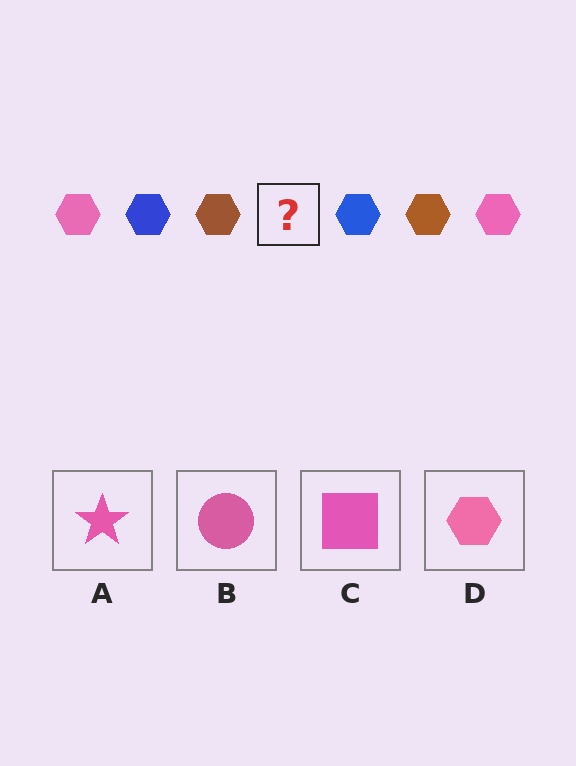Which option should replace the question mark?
Option D.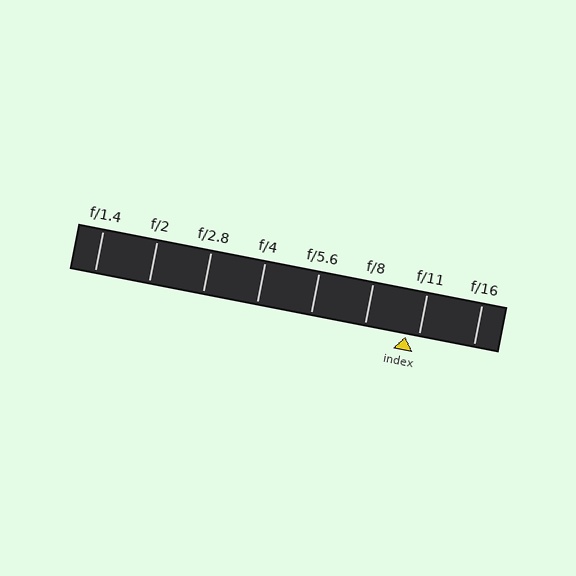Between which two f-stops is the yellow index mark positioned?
The index mark is between f/8 and f/11.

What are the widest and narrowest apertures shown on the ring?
The widest aperture shown is f/1.4 and the narrowest is f/16.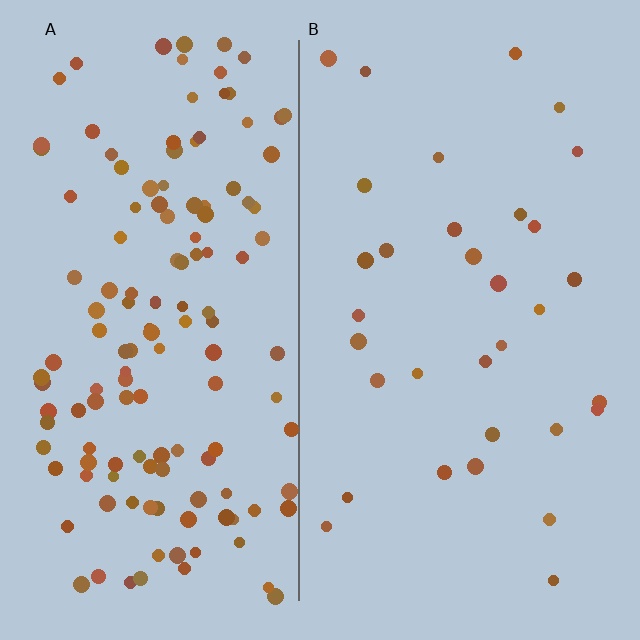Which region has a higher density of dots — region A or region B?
A (the left).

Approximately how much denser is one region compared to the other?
Approximately 4.3× — region A over region B.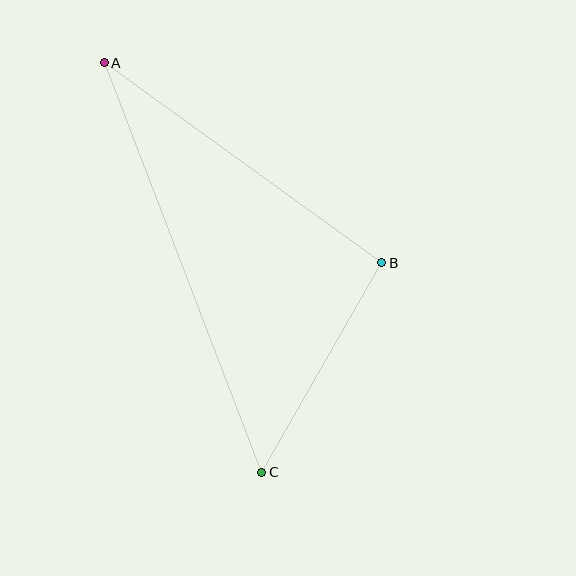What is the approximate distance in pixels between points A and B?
The distance between A and B is approximately 342 pixels.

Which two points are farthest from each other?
Points A and C are farthest from each other.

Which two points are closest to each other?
Points B and C are closest to each other.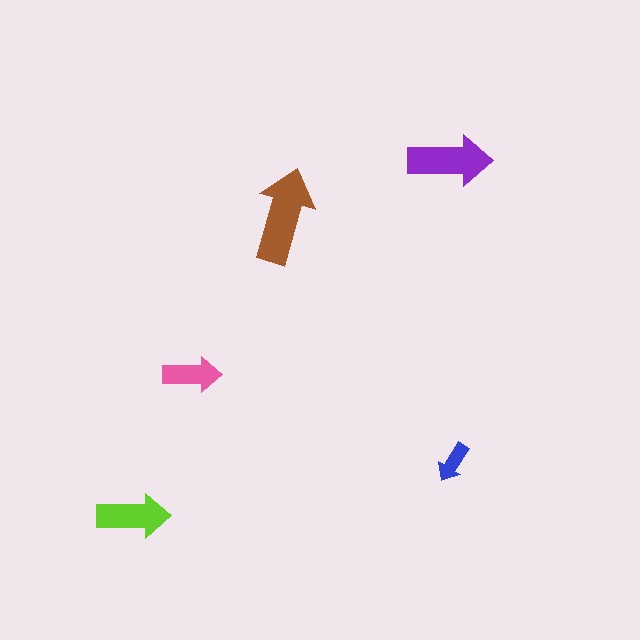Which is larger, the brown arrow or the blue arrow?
The brown one.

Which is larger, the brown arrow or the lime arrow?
The brown one.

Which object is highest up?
The purple arrow is topmost.